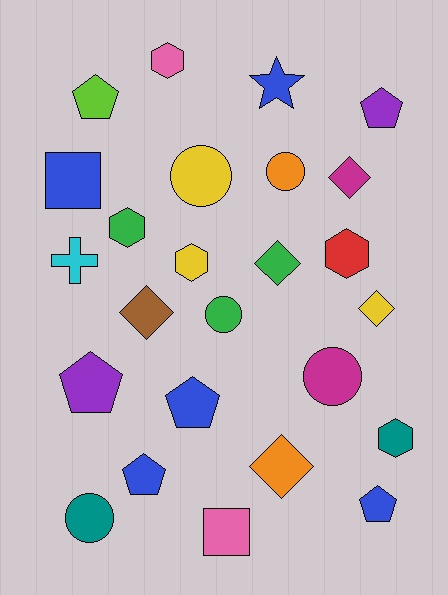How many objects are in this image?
There are 25 objects.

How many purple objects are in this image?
There are 2 purple objects.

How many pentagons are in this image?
There are 6 pentagons.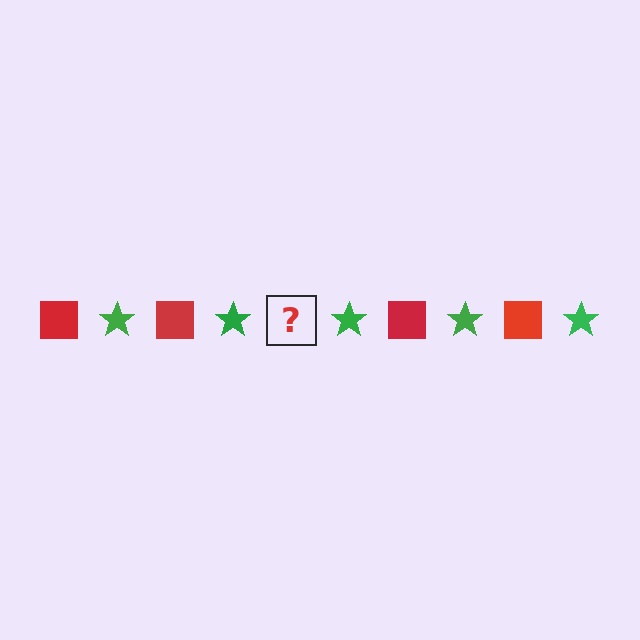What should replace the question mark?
The question mark should be replaced with a red square.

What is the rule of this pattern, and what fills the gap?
The rule is that the pattern alternates between red square and green star. The gap should be filled with a red square.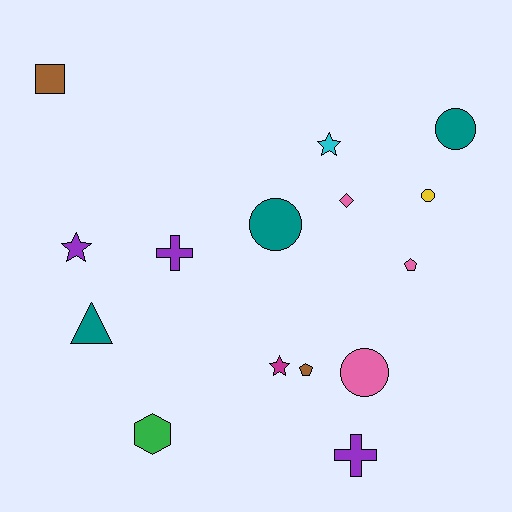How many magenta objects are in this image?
There is 1 magenta object.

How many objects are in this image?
There are 15 objects.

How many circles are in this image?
There are 4 circles.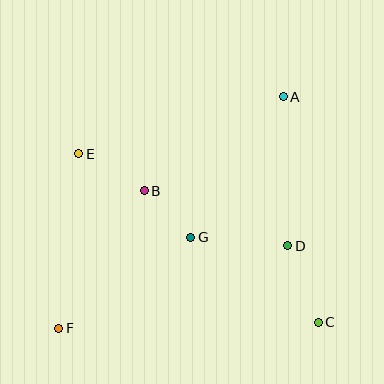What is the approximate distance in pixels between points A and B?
The distance between A and B is approximately 168 pixels.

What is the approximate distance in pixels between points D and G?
The distance between D and G is approximately 98 pixels.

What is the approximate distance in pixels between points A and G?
The distance between A and G is approximately 168 pixels.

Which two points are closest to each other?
Points B and G are closest to each other.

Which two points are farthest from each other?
Points A and F are farthest from each other.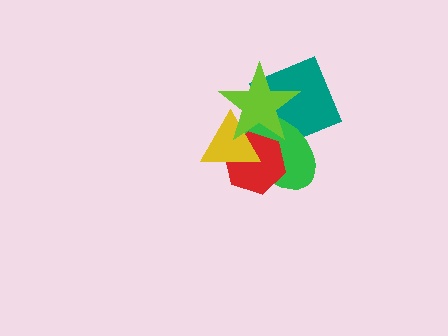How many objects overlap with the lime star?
4 objects overlap with the lime star.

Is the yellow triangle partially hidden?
Yes, it is partially covered by another shape.